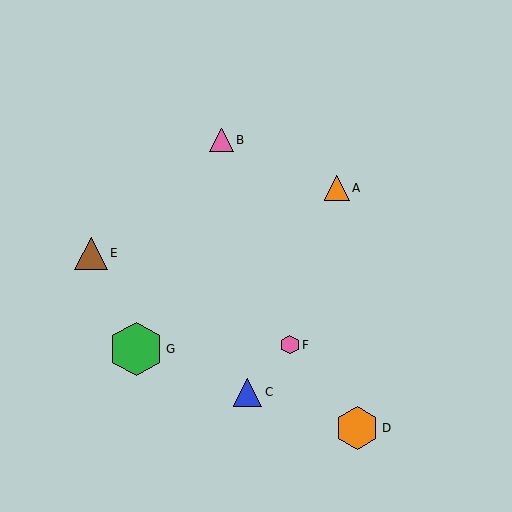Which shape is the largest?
The green hexagon (labeled G) is the largest.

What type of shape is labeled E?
Shape E is a brown triangle.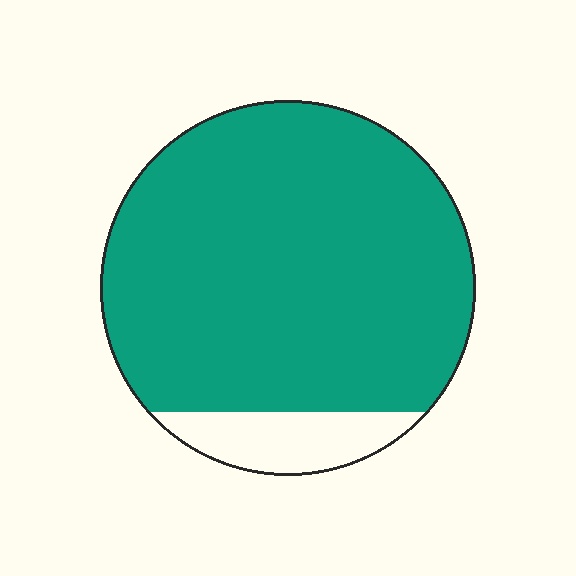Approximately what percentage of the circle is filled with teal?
Approximately 90%.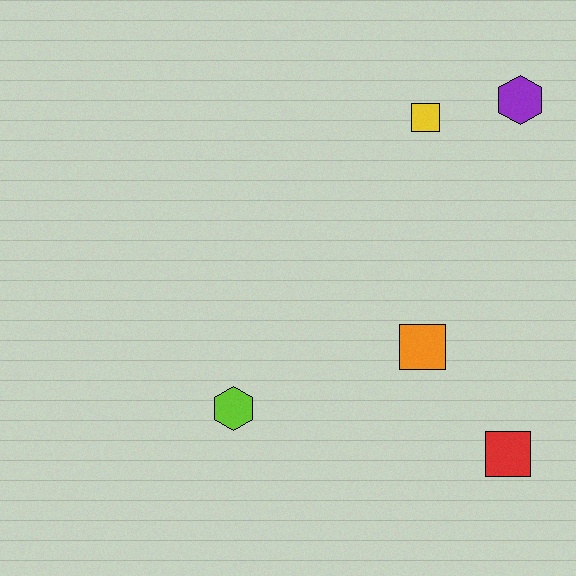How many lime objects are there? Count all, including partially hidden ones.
There is 1 lime object.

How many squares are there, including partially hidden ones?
There are 3 squares.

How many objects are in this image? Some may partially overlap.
There are 5 objects.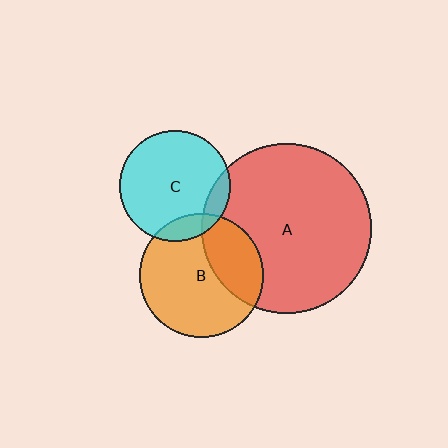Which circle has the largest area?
Circle A (red).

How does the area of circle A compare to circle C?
Approximately 2.3 times.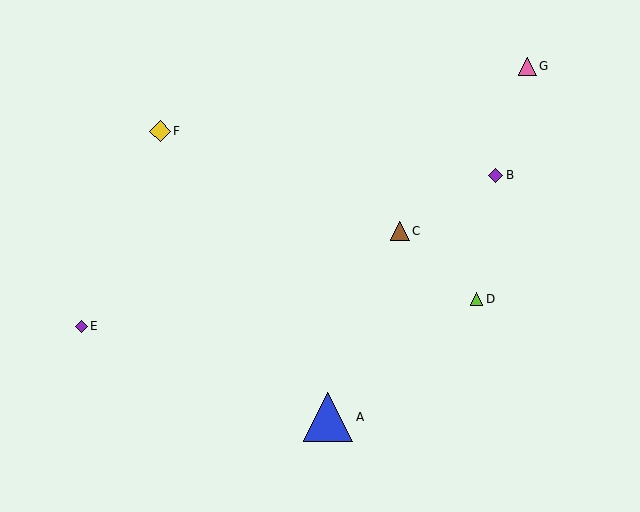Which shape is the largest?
The blue triangle (labeled A) is the largest.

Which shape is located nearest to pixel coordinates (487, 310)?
The lime triangle (labeled D) at (476, 299) is nearest to that location.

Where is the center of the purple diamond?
The center of the purple diamond is at (496, 175).